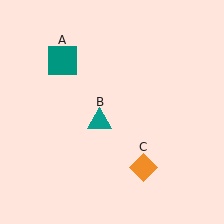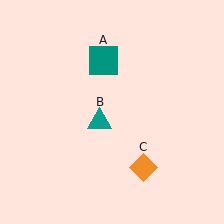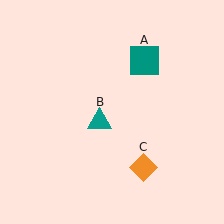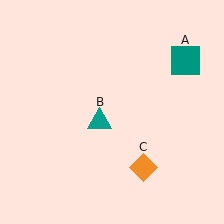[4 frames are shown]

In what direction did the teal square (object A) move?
The teal square (object A) moved right.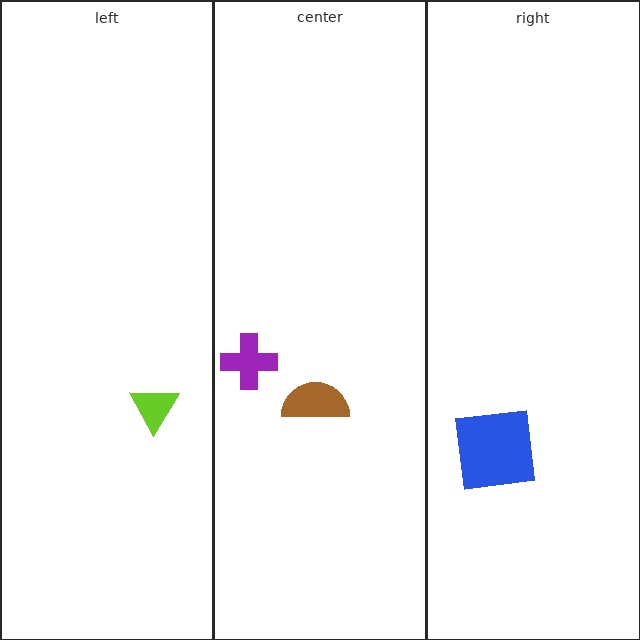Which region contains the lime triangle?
The left region.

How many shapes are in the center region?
2.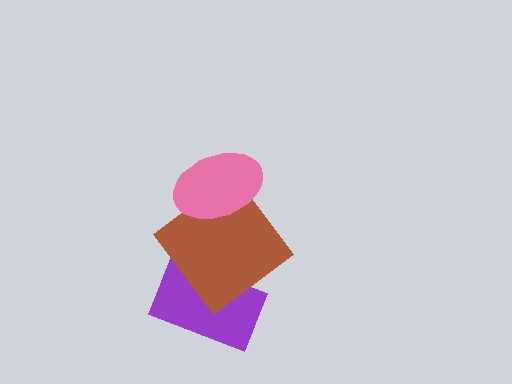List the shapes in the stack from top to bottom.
From top to bottom: the pink ellipse, the brown diamond, the purple rectangle.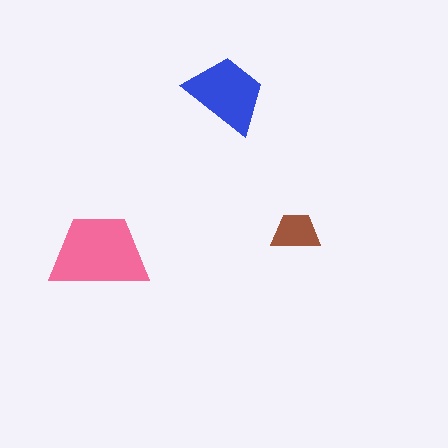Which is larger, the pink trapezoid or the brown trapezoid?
The pink one.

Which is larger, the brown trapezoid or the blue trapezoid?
The blue one.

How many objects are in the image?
There are 3 objects in the image.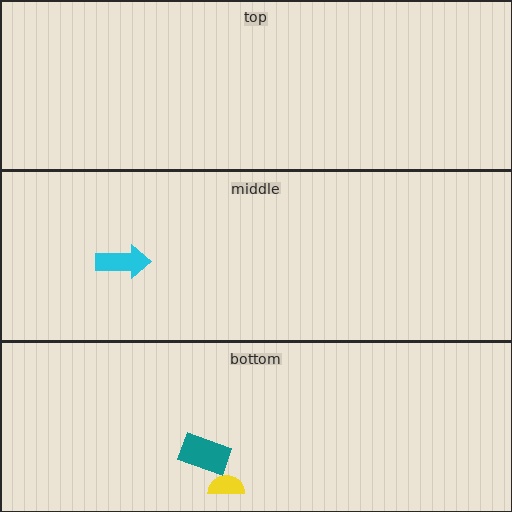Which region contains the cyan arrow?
The middle region.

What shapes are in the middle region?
The cyan arrow.